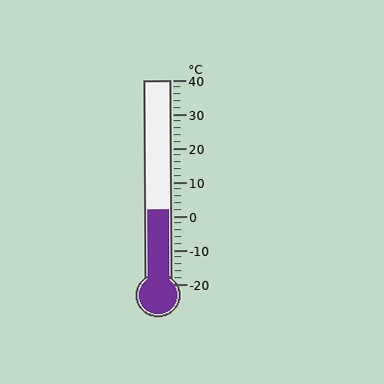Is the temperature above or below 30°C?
The temperature is below 30°C.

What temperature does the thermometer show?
The thermometer shows approximately 2°C.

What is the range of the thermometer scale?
The thermometer scale ranges from -20°C to 40°C.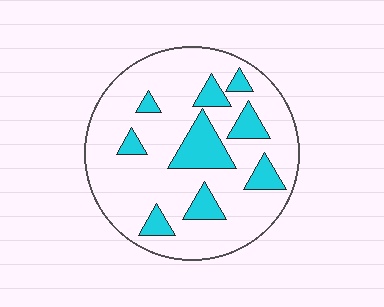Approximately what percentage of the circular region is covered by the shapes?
Approximately 20%.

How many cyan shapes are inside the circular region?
9.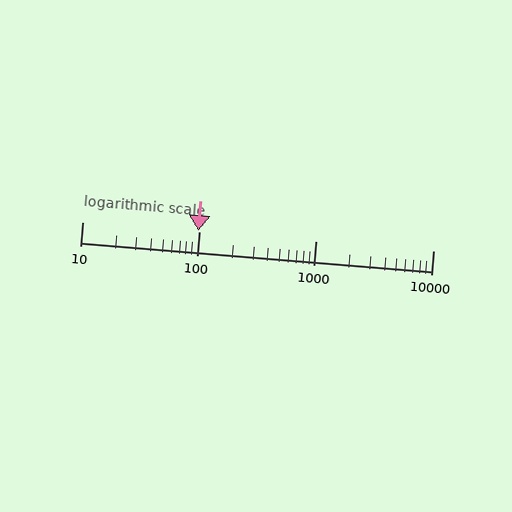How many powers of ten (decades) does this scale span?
The scale spans 3 decades, from 10 to 10000.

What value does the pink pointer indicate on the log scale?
The pointer indicates approximately 98.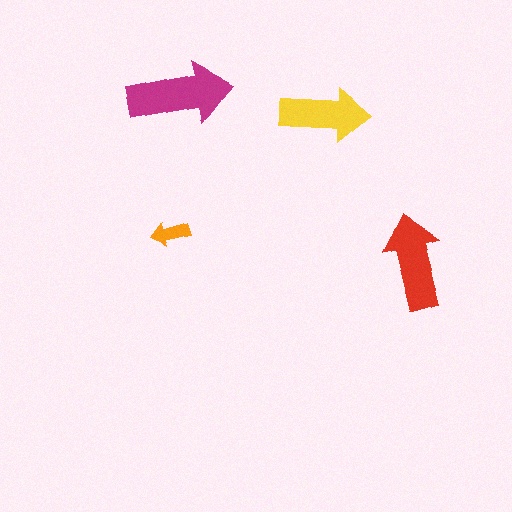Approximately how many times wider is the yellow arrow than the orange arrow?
About 2.5 times wider.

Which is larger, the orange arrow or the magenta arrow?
The magenta one.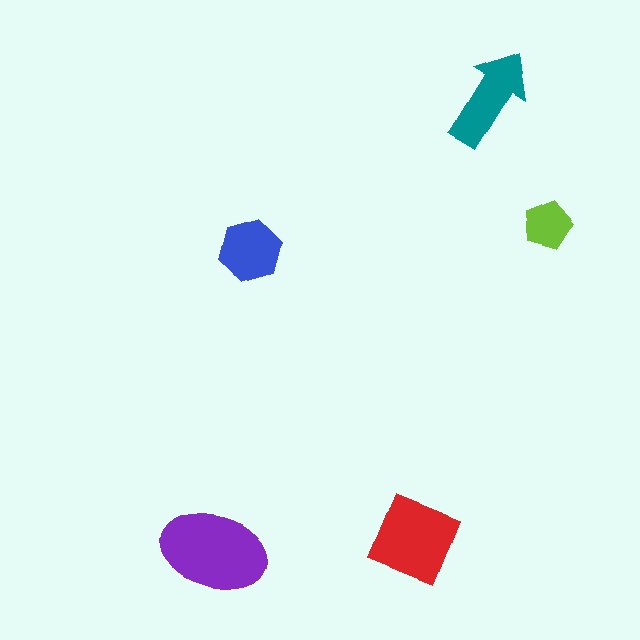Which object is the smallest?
The lime pentagon.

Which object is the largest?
The purple ellipse.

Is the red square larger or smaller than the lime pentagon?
Larger.